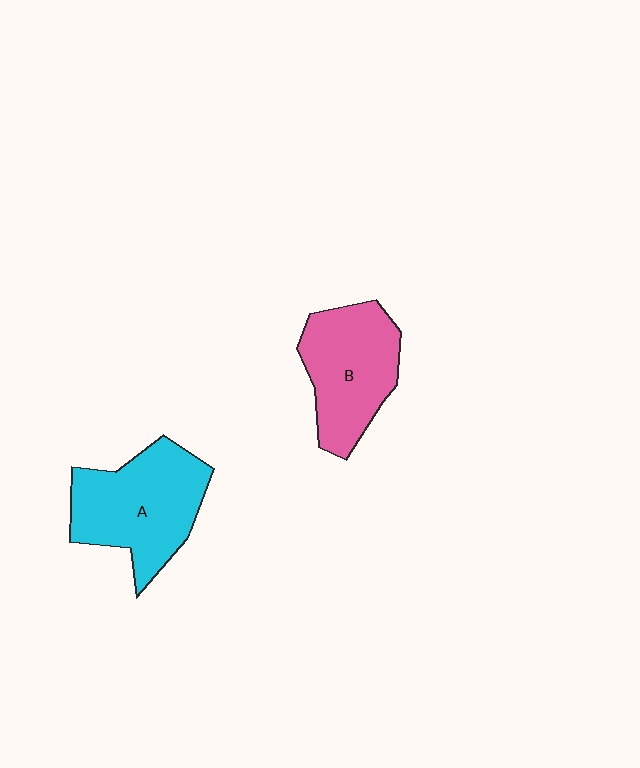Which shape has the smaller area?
Shape B (pink).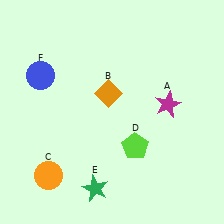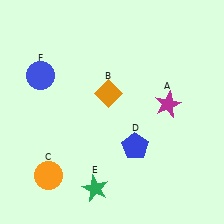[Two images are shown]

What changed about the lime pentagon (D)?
In Image 1, D is lime. In Image 2, it changed to blue.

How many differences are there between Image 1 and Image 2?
There is 1 difference between the two images.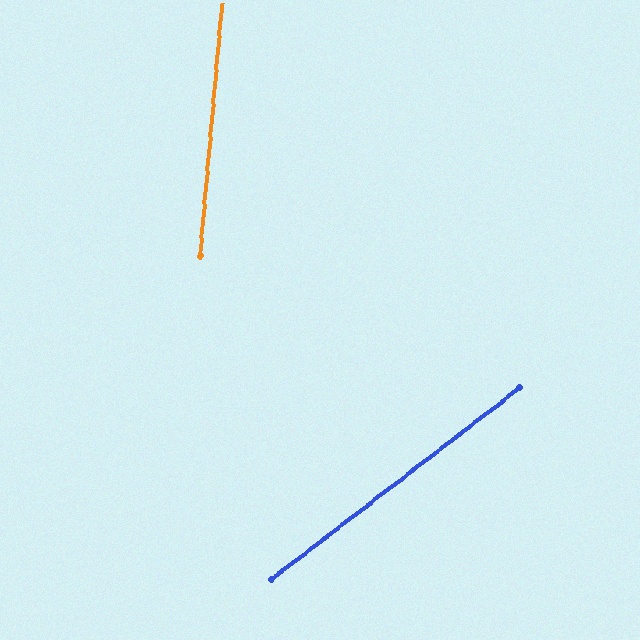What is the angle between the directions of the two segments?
Approximately 47 degrees.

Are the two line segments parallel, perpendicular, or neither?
Neither parallel nor perpendicular — they differ by about 47°.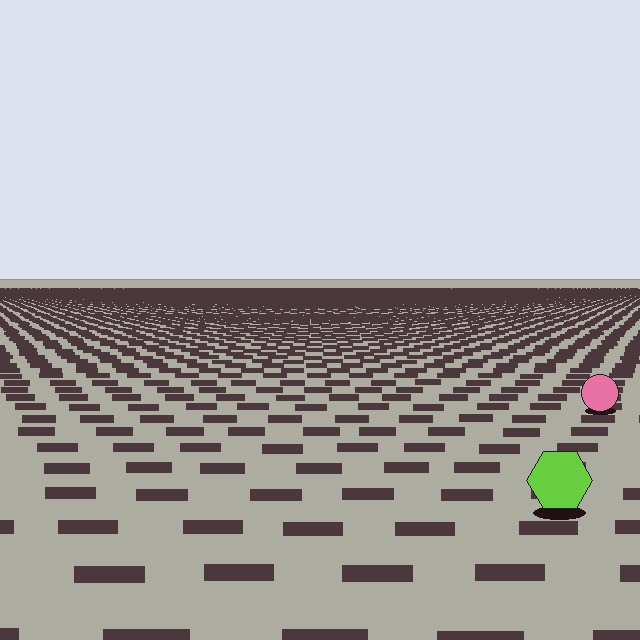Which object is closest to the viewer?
The lime hexagon is closest. The texture marks near it are larger and more spread out.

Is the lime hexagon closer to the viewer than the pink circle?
Yes. The lime hexagon is closer — you can tell from the texture gradient: the ground texture is coarser near it.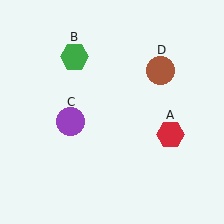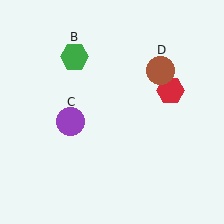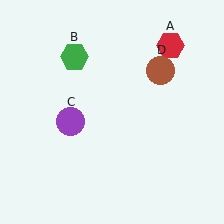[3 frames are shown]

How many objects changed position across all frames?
1 object changed position: red hexagon (object A).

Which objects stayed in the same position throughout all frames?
Green hexagon (object B) and purple circle (object C) and brown circle (object D) remained stationary.